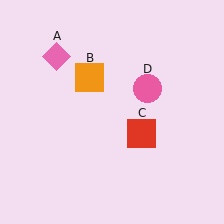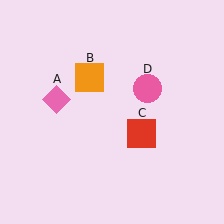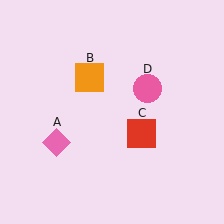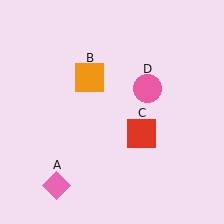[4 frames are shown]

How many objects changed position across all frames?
1 object changed position: pink diamond (object A).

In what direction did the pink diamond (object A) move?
The pink diamond (object A) moved down.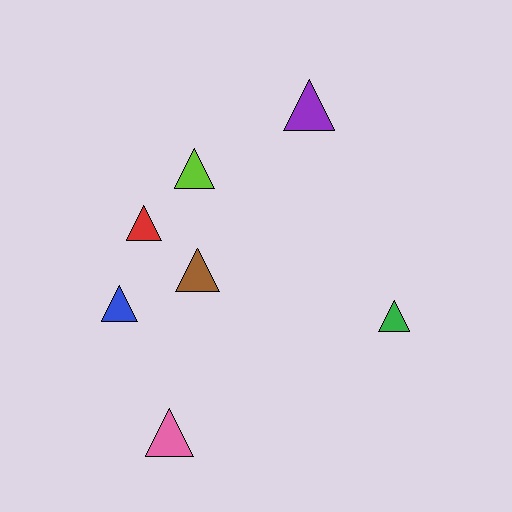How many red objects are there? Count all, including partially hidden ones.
There is 1 red object.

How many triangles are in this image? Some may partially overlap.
There are 7 triangles.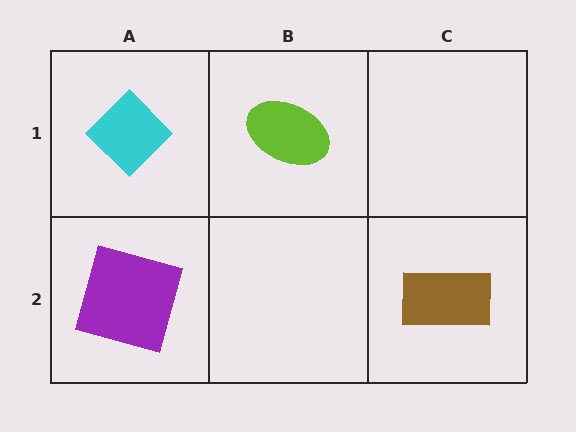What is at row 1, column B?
A lime ellipse.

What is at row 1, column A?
A cyan diamond.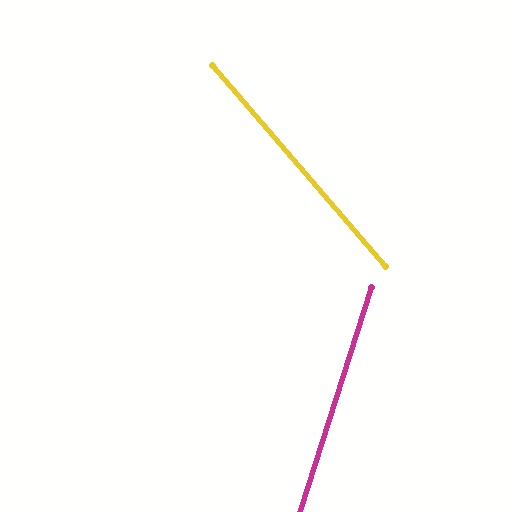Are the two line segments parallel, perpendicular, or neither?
Neither parallel nor perpendicular — they differ by about 58°.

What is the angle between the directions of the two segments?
Approximately 58 degrees.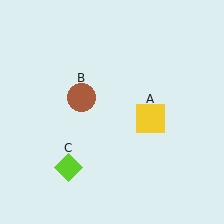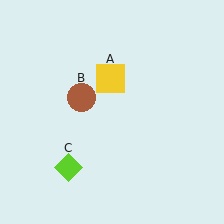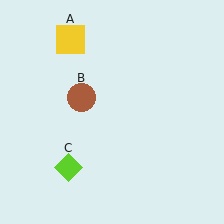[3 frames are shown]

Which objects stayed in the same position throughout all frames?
Brown circle (object B) and lime diamond (object C) remained stationary.